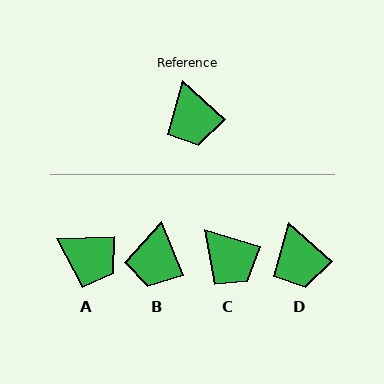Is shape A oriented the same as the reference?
No, it is off by about 44 degrees.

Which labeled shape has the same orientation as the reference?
D.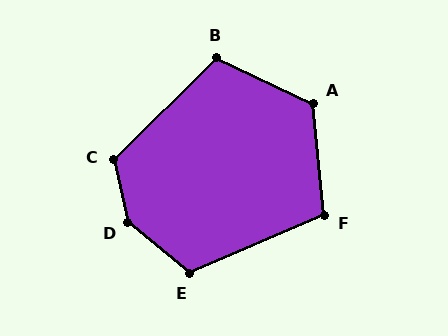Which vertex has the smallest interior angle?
F, at approximately 108 degrees.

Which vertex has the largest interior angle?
D, at approximately 142 degrees.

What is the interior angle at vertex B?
Approximately 110 degrees (obtuse).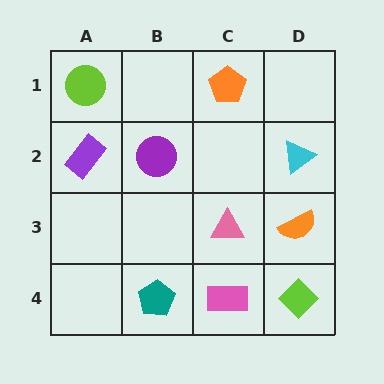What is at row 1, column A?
A lime circle.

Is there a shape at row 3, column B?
No, that cell is empty.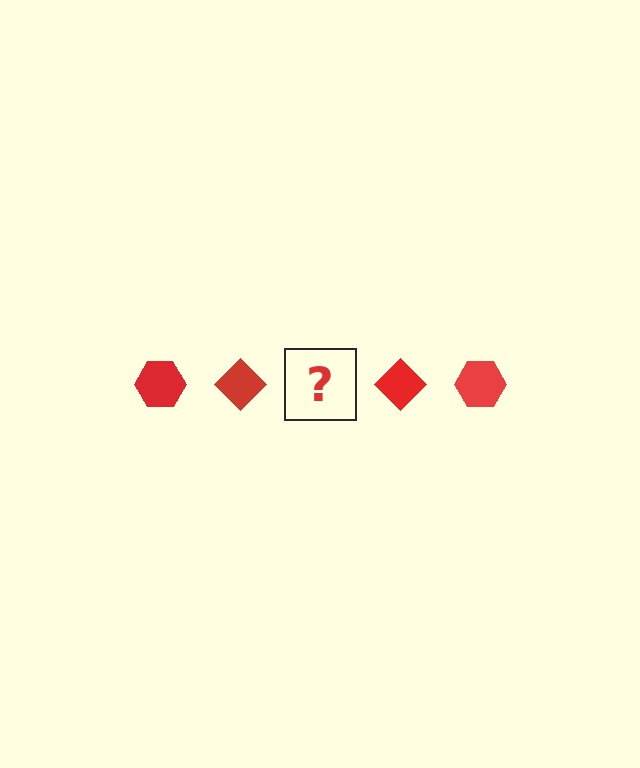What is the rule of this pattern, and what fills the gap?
The rule is that the pattern cycles through hexagon, diamond shapes in red. The gap should be filled with a red hexagon.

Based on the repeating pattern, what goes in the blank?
The blank should be a red hexagon.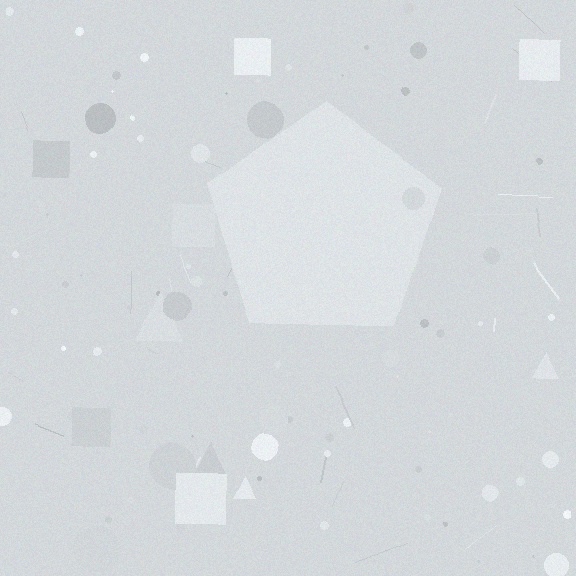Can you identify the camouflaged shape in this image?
The camouflaged shape is a pentagon.